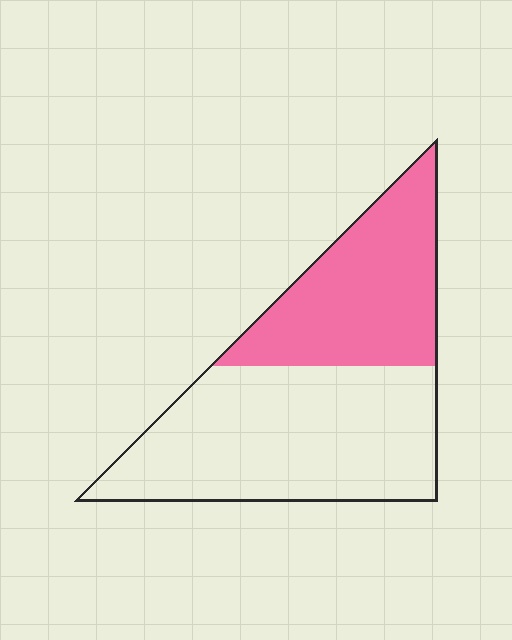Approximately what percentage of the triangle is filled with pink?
Approximately 40%.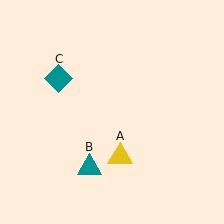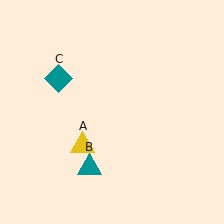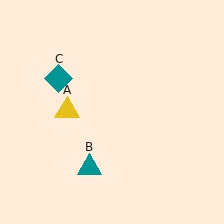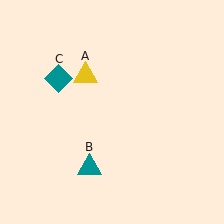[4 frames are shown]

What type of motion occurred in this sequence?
The yellow triangle (object A) rotated clockwise around the center of the scene.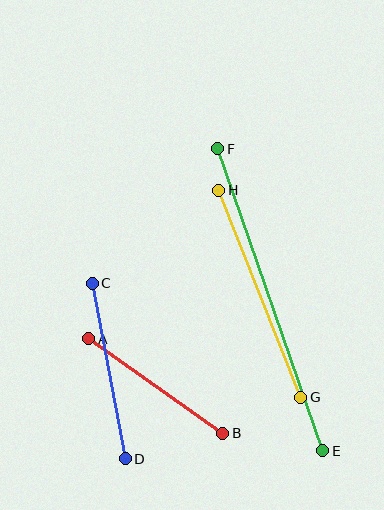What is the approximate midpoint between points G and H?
The midpoint is at approximately (260, 294) pixels.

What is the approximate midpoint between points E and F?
The midpoint is at approximately (270, 300) pixels.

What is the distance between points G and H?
The distance is approximately 223 pixels.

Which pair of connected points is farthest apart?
Points E and F are farthest apart.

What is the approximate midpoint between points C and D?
The midpoint is at approximately (109, 371) pixels.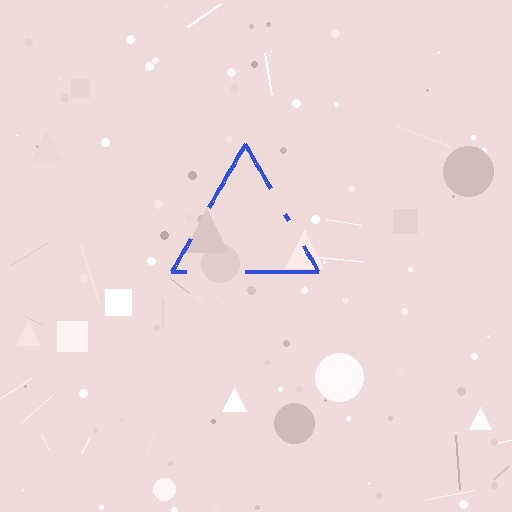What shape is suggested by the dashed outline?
The dashed outline suggests a triangle.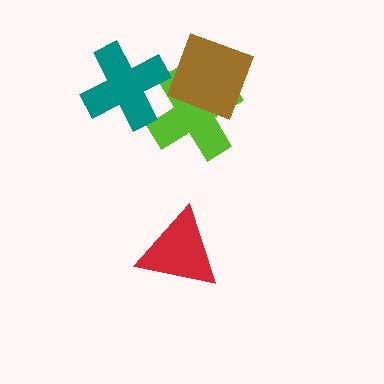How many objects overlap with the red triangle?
0 objects overlap with the red triangle.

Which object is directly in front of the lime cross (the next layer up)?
The teal cross is directly in front of the lime cross.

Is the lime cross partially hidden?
Yes, it is partially covered by another shape.